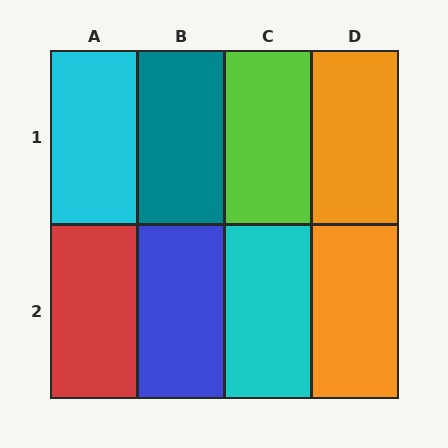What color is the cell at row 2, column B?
Blue.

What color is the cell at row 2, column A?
Red.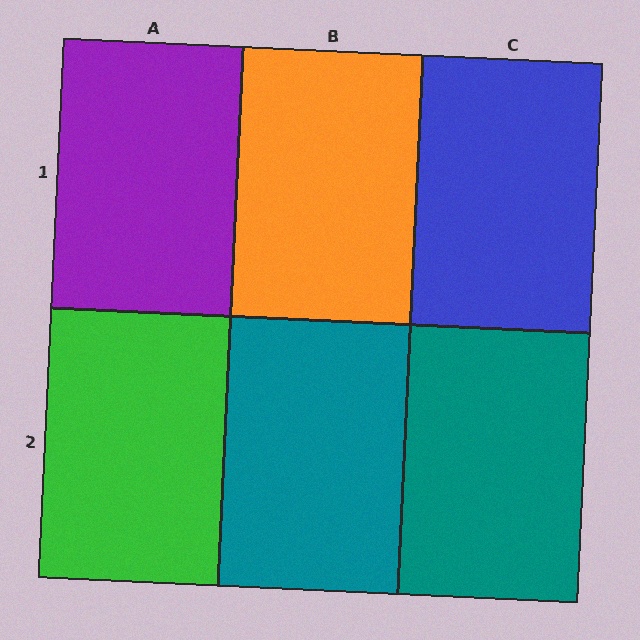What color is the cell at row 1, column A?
Purple.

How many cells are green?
1 cell is green.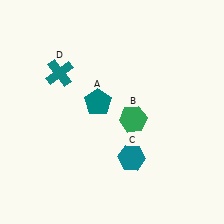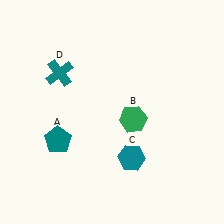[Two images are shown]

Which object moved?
The teal pentagon (A) moved left.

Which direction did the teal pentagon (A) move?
The teal pentagon (A) moved left.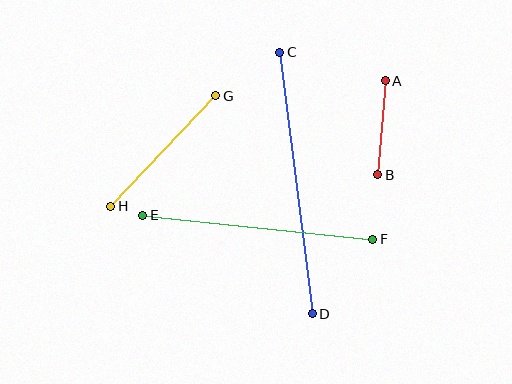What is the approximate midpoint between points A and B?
The midpoint is at approximately (381, 128) pixels.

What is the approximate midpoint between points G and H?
The midpoint is at approximately (163, 151) pixels.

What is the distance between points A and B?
The distance is approximately 94 pixels.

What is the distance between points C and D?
The distance is approximately 264 pixels.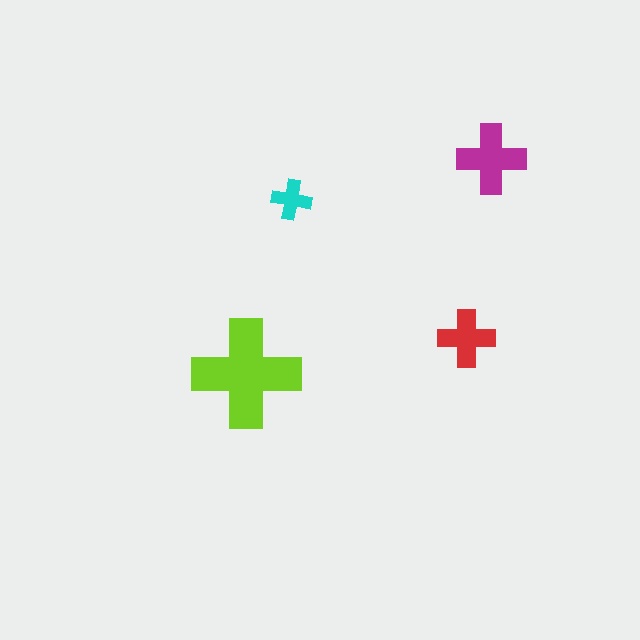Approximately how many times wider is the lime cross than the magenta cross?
About 1.5 times wider.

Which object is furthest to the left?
The lime cross is leftmost.